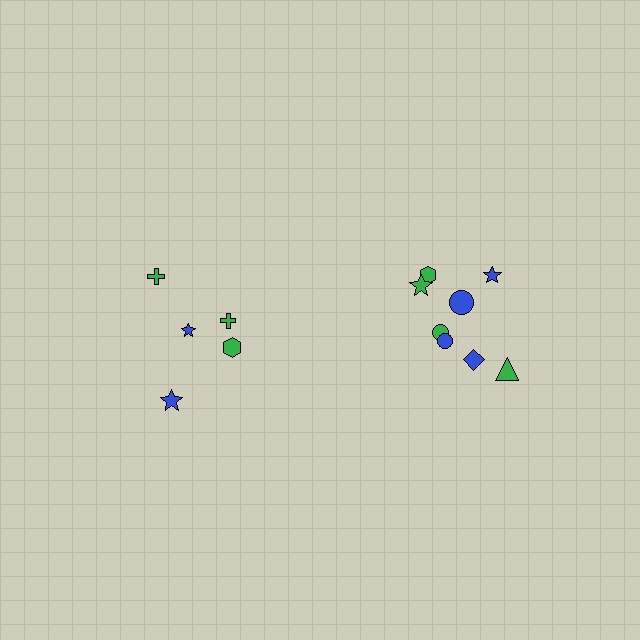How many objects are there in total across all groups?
There are 13 objects.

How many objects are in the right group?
There are 8 objects.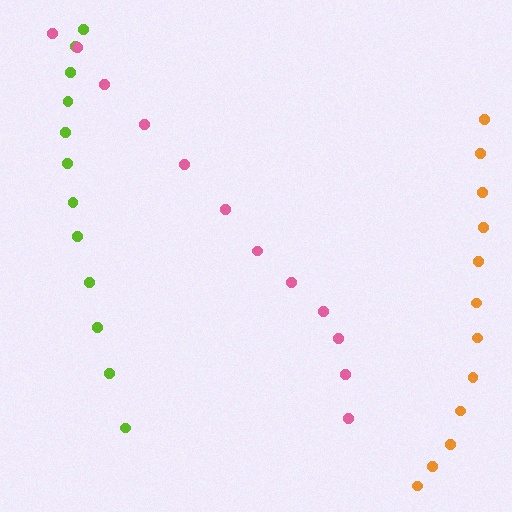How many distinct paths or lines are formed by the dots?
There are 3 distinct paths.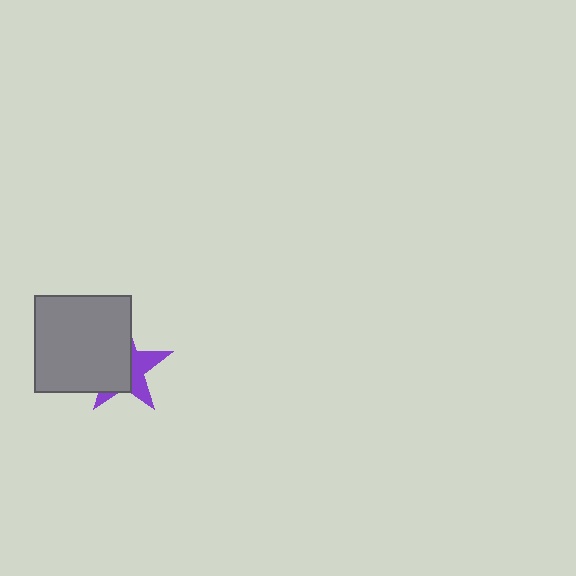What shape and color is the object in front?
The object in front is a gray square.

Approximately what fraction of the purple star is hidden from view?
Roughly 60% of the purple star is hidden behind the gray square.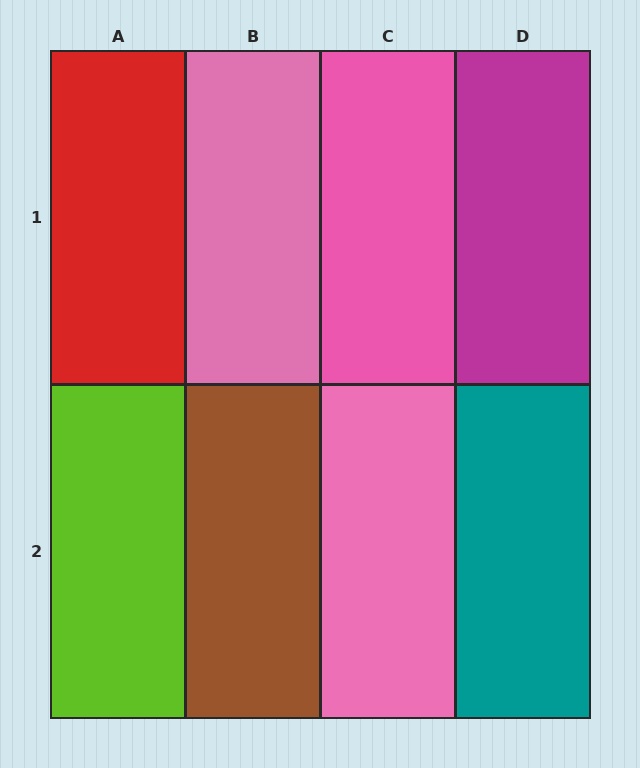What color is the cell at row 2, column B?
Brown.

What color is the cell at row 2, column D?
Teal.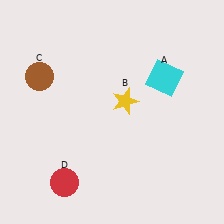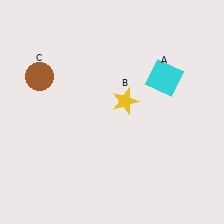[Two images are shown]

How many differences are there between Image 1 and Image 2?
There is 1 difference between the two images.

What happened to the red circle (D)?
The red circle (D) was removed in Image 2. It was in the bottom-left area of Image 1.